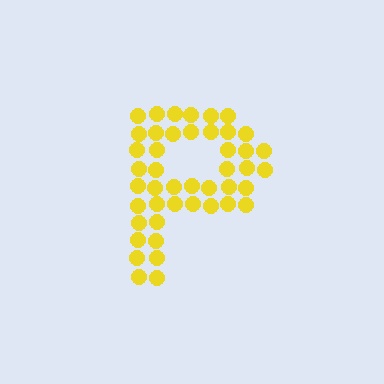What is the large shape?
The large shape is the letter P.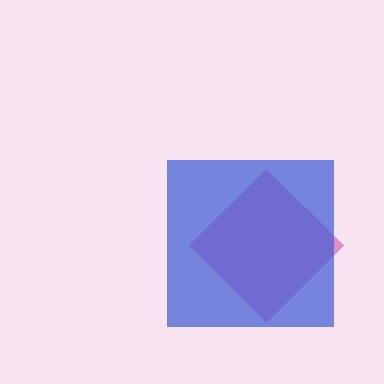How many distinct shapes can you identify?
There are 2 distinct shapes: a pink diamond, a blue square.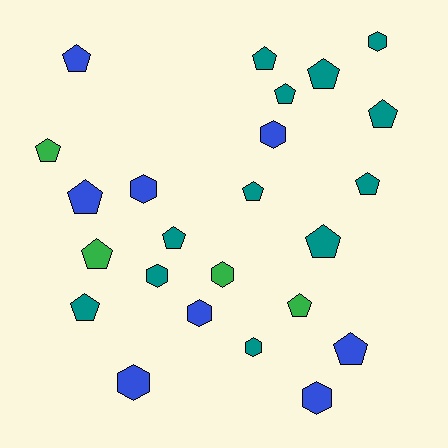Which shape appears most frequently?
Pentagon, with 15 objects.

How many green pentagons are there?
There are 3 green pentagons.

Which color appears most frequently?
Teal, with 12 objects.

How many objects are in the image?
There are 24 objects.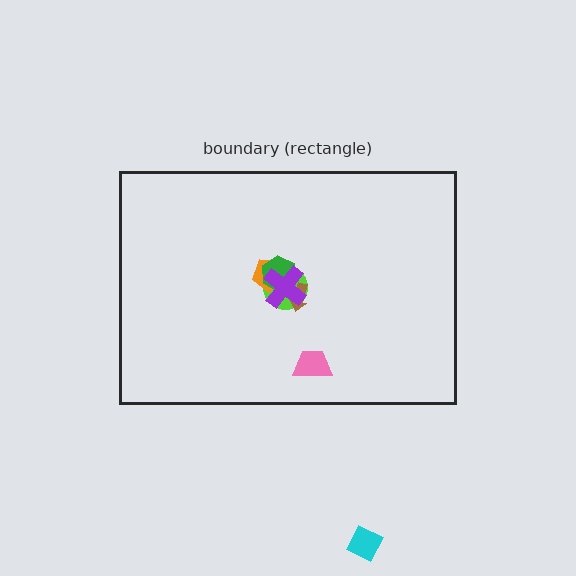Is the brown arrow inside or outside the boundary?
Inside.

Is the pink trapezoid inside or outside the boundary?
Inside.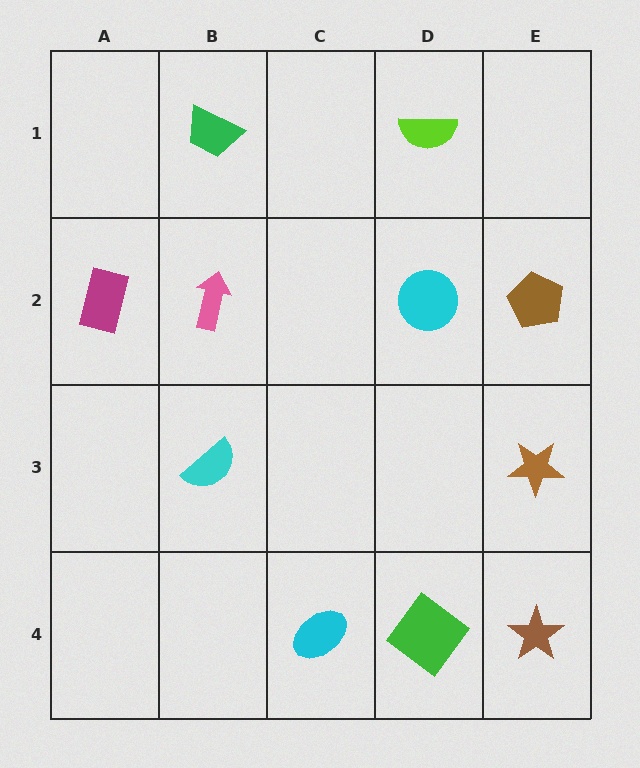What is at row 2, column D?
A cyan circle.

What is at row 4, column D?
A green diamond.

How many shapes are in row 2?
4 shapes.